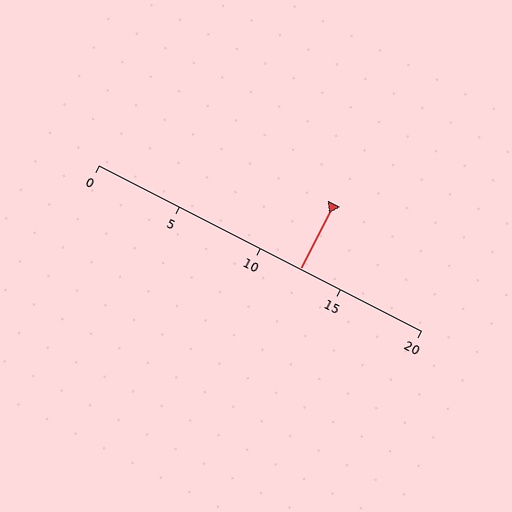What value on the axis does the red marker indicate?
The marker indicates approximately 12.5.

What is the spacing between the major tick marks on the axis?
The major ticks are spaced 5 apart.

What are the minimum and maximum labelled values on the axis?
The axis runs from 0 to 20.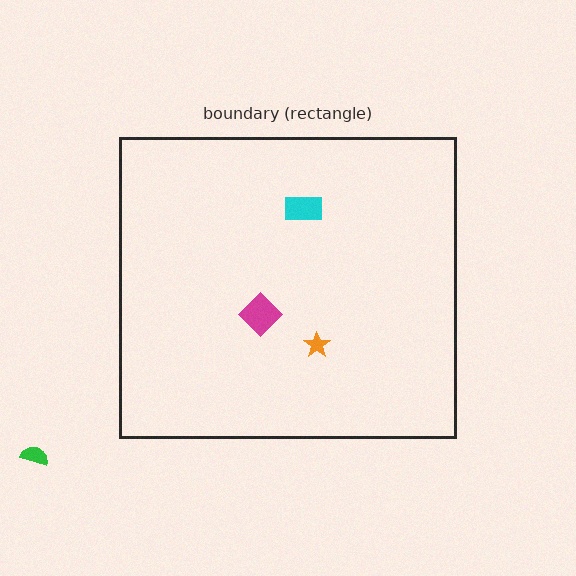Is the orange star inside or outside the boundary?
Inside.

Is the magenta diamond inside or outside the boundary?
Inside.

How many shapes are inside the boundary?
3 inside, 1 outside.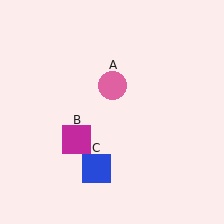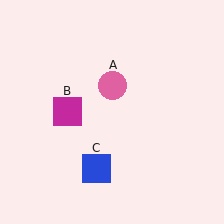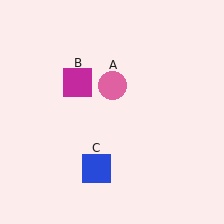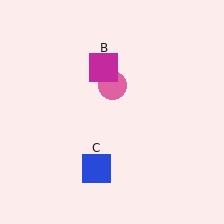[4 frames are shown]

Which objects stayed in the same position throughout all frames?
Pink circle (object A) and blue square (object C) remained stationary.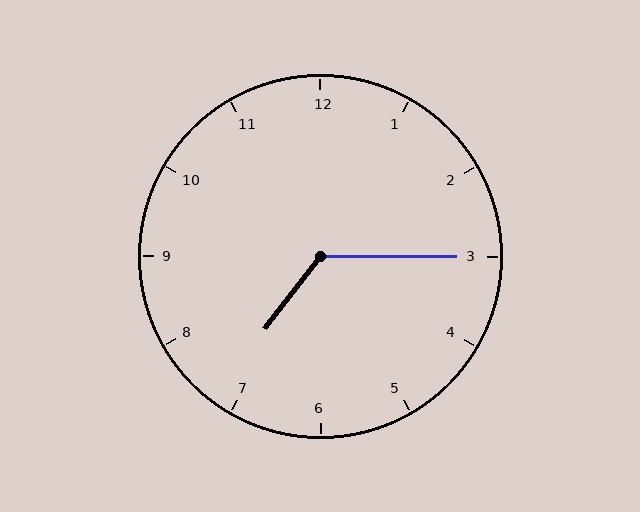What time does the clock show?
7:15.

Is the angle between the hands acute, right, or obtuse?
It is obtuse.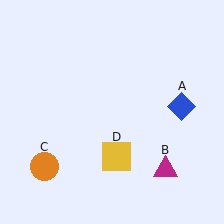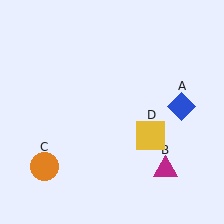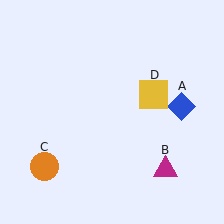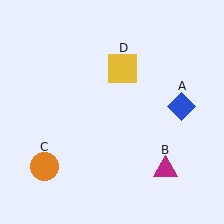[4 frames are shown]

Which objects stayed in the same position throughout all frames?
Blue diamond (object A) and magenta triangle (object B) and orange circle (object C) remained stationary.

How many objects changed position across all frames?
1 object changed position: yellow square (object D).